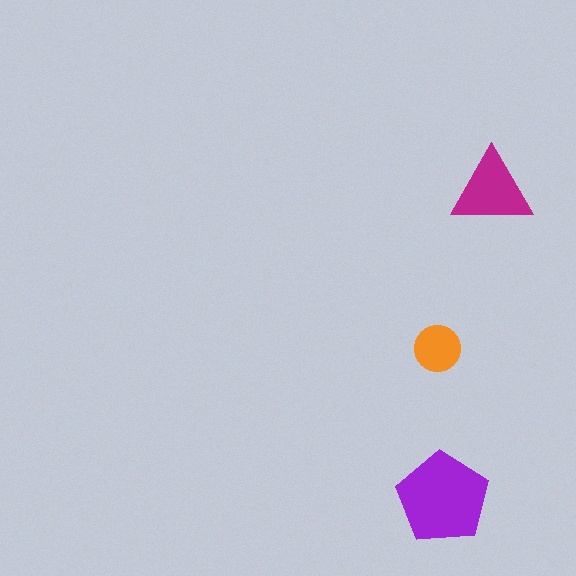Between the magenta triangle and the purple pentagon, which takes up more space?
The purple pentagon.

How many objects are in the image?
There are 3 objects in the image.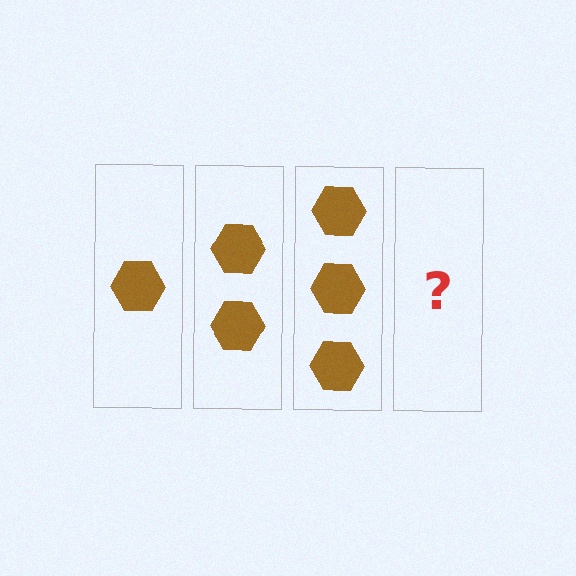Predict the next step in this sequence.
The next step is 4 hexagons.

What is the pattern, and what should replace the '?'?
The pattern is that each step adds one more hexagon. The '?' should be 4 hexagons.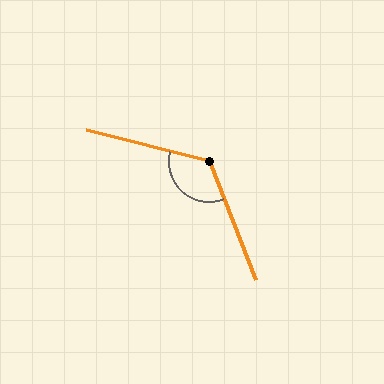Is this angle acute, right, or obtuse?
It is obtuse.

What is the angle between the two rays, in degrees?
Approximately 125 degrees.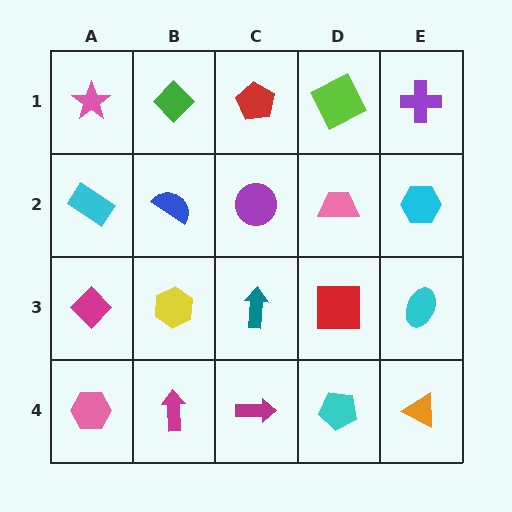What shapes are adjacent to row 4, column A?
A magenta diamond (row 3, column A), a magenta arrow (row 4, column B).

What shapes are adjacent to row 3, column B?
A blue semicircle (row 2, column B), a magenta arrow (row 4, column B), a magenta diamond (row 3, column A), a teal arrow (row 3, column C).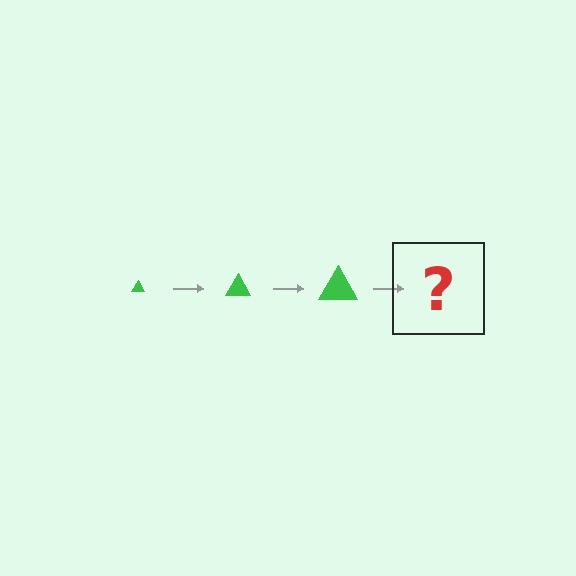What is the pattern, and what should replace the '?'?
The pattern is that the triangle gets progressively larger each step. The '?' should be a green triangle, larger than the previous one.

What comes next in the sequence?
The next element should be a green triangle, larger than the previous one.